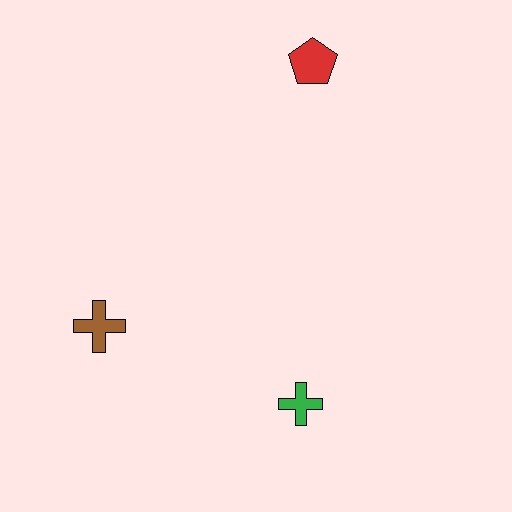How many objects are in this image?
There are 3 objects.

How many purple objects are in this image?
There are no purple objects.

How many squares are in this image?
There are no squares.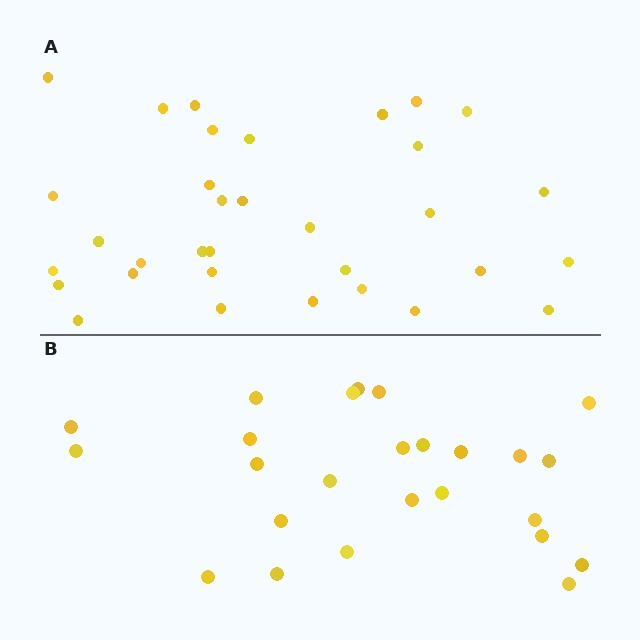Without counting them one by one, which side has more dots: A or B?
Region A (the top region) has more dots.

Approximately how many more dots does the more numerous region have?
Region A has roughly 8 or so more dots than region B.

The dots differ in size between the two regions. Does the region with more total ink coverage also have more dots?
No. Region B has more total ink coverage because its dots are larger, but region A actually contains more individual dots. Total area can be misleading — the number of items is what matters here.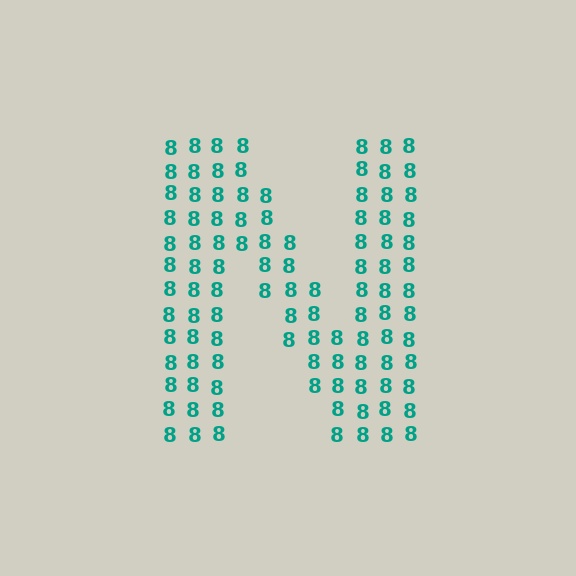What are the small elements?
The small elements are digit 8's.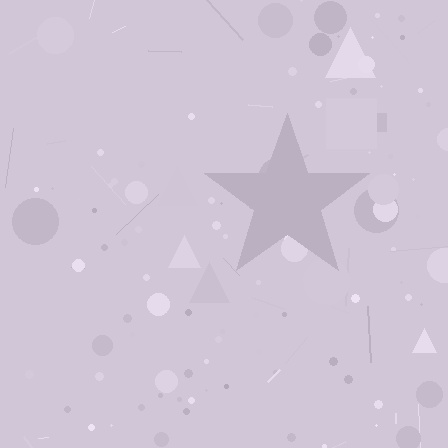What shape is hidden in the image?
A star is hidden in the image.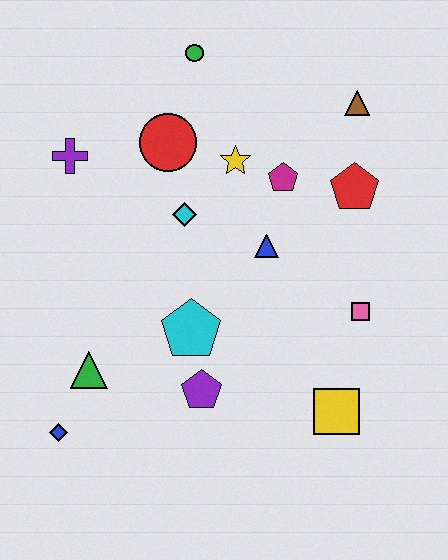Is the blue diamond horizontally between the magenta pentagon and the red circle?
No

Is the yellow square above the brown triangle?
No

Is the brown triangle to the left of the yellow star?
No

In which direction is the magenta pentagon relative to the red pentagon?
The magenta pentagon is to the left of the red pentagon.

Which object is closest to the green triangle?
The blue diamond is closest to the green triangle.